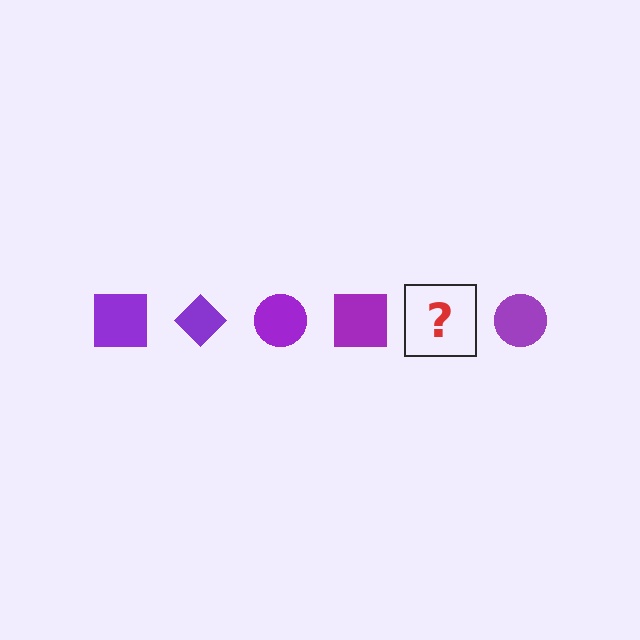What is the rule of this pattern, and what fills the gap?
The rule is that the pattern cycles through square, diamond, circle shapes in purple. The gap should be filled with a purple diamond.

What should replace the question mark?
The question mark should be replaced with a purple diamond.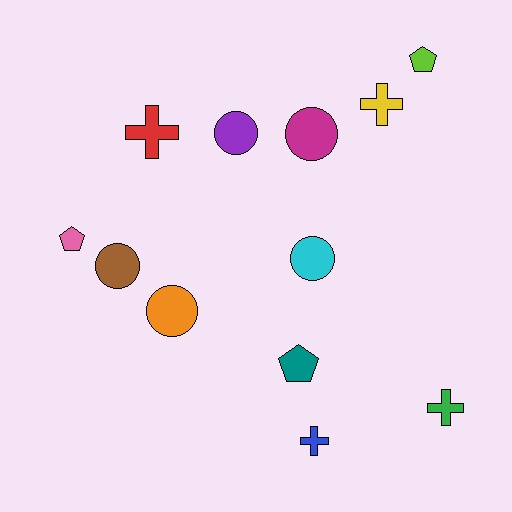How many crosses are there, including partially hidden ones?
There are 4 crosses.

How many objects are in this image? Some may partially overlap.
There are 12 objects.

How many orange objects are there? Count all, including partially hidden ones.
There is 1 orange object.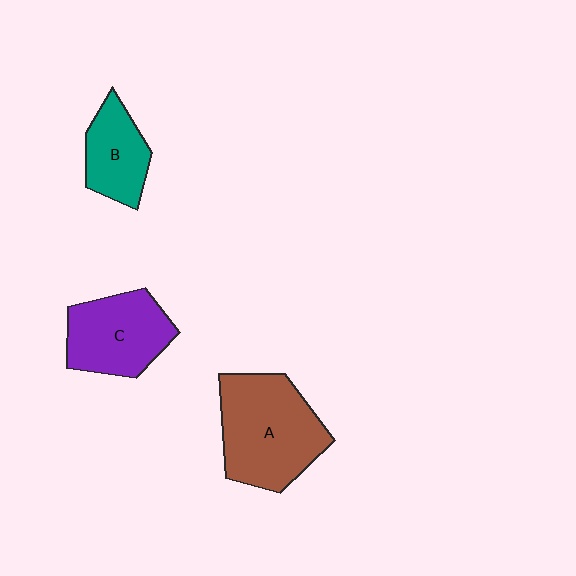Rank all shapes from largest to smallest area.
From largest to smallest: A (brown), C (purple), B (teal).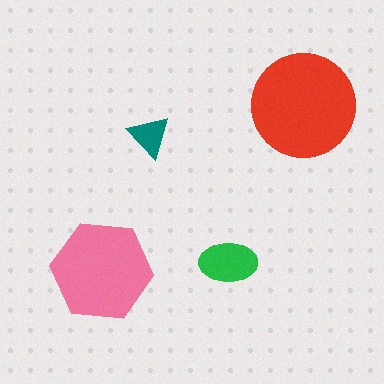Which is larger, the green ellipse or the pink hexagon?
The pink hexagon.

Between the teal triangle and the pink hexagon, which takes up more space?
The pink hexagon.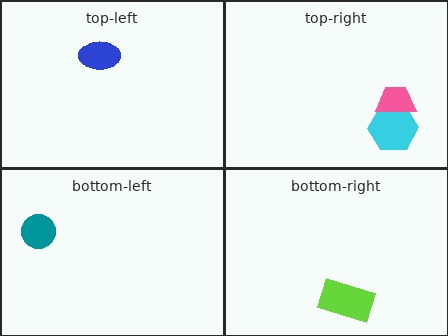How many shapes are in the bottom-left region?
1.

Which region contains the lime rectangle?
The bottom-right region.